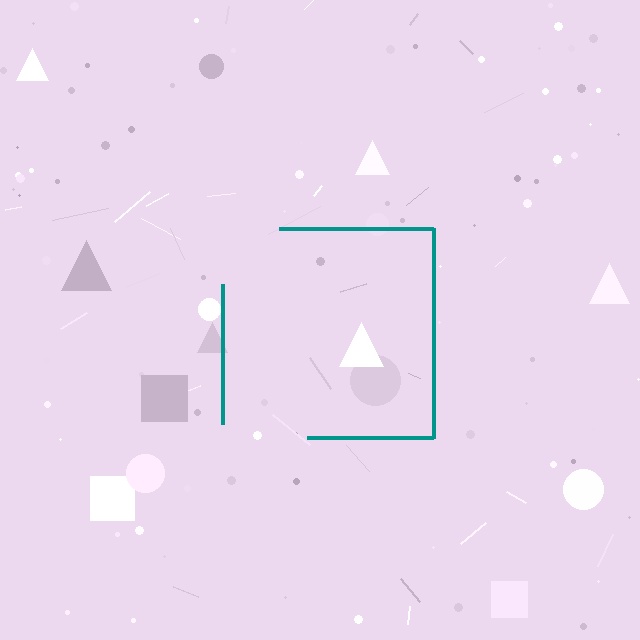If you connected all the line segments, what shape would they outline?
They would outline a square.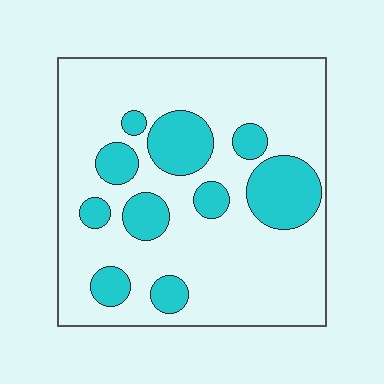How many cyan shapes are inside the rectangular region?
10.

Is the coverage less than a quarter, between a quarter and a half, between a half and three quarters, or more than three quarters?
Less than a quarter.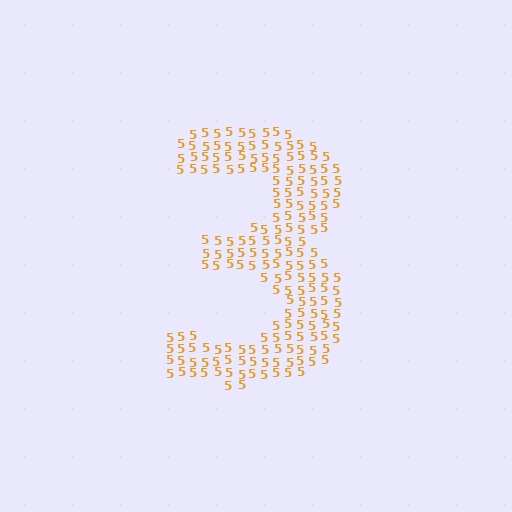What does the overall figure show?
The overall figure shows the digit 3.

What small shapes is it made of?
It is made of small digit 5's.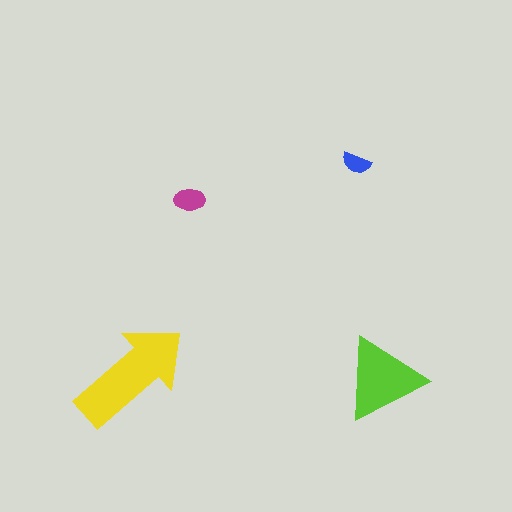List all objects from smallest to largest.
The blue semicircle, the magenta ellipse, the lime triangle, the yellow arrow.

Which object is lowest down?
The lime triangle is bottommost.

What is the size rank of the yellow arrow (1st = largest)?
1st.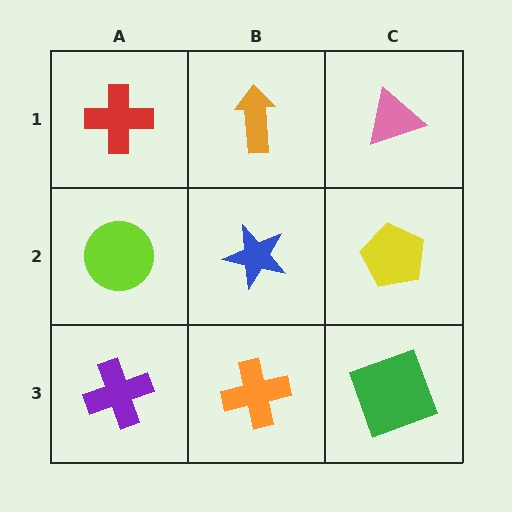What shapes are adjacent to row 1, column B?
A blue star (row 2, column B), a red cross (row 1, column A), a pink triangle (row 1, column C).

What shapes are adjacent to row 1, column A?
A lime circle (row 2, column A), an orange arrow (row 1, column B).